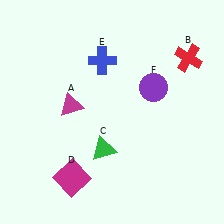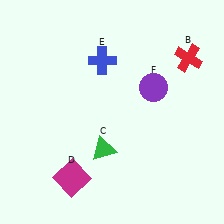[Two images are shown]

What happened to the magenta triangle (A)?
The magenta triangle (A) was removed in Image 2. It was in the top-left area of Image 1.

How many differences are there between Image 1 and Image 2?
There is 1 difference between the two images.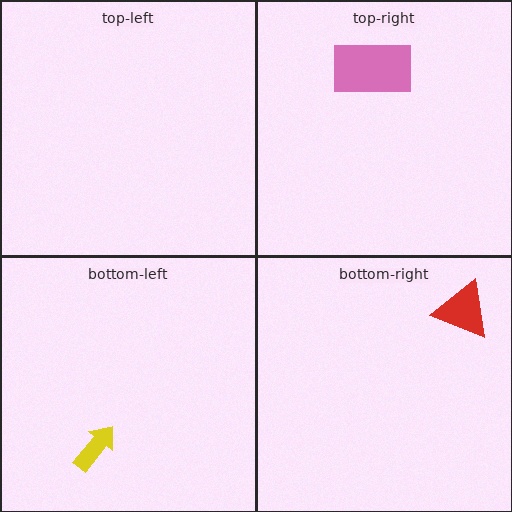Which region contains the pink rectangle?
The top-right region.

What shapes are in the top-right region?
The pink rectangle.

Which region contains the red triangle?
The bottom-right region.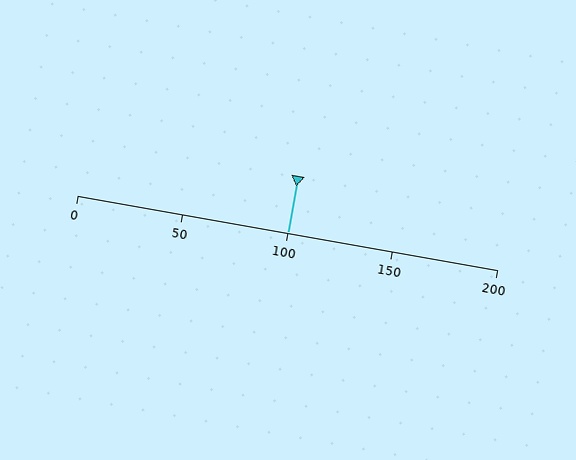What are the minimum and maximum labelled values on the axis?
The axis runs from 0 to 200.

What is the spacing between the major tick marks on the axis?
The major ticks are spaced 50 apart.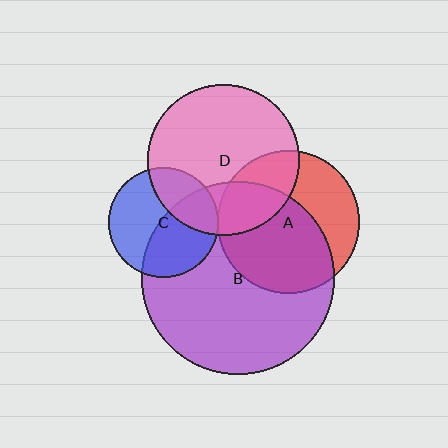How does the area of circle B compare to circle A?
Approximately 1.8 times.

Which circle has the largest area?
Circle B (purple).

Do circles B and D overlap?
Yes.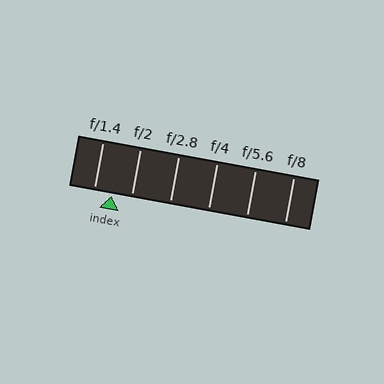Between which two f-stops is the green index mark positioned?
The index mark is between f/1.4 and f/2.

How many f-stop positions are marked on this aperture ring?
There are 6 f-stop positions marked.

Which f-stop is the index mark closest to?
The index mark is closest to f/1.4.